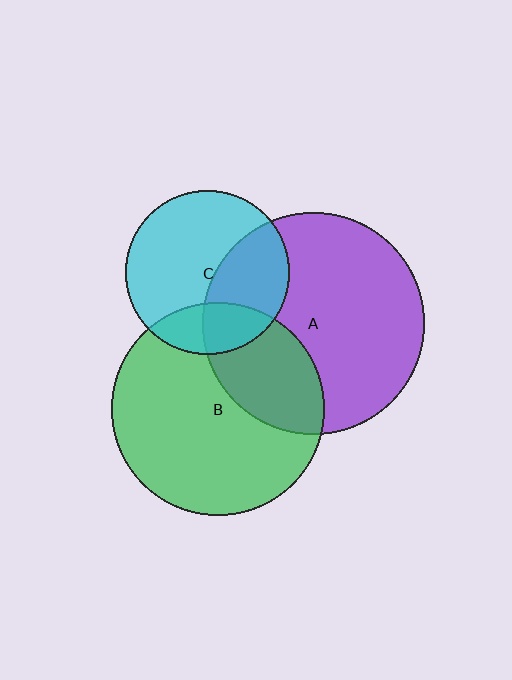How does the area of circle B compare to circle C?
Approximately 1.7 times.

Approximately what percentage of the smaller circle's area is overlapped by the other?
Approximately 30%.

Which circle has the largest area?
Circle A (purple).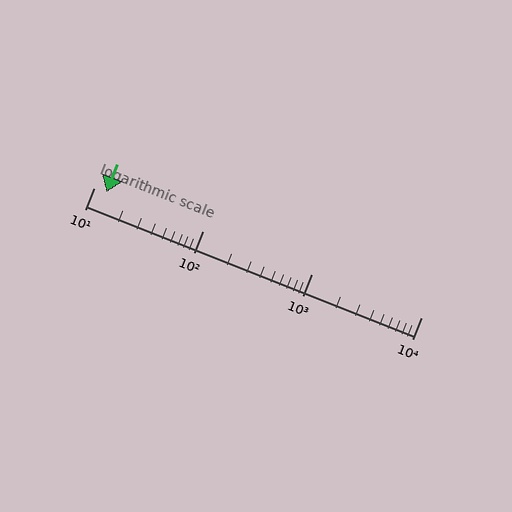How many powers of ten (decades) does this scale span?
The scale spans 3 decades, from 10 to 10000.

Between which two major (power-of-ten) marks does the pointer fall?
The pointer is between 10 and 100.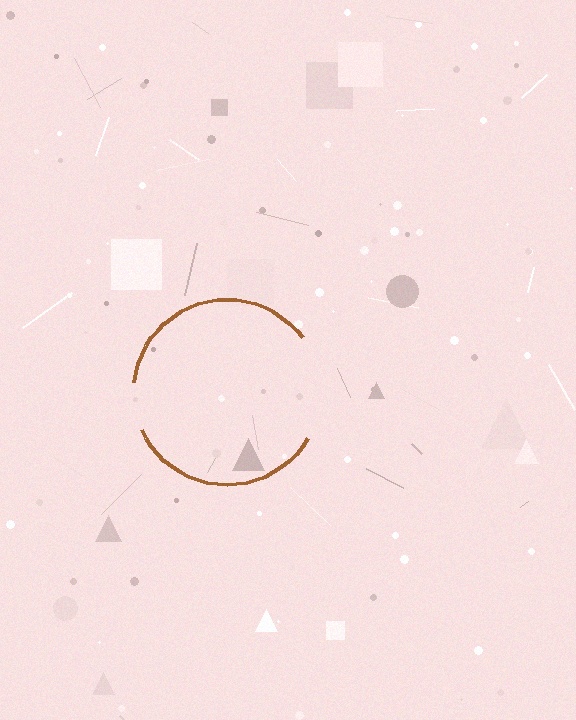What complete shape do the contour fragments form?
The contour fragments form a circle.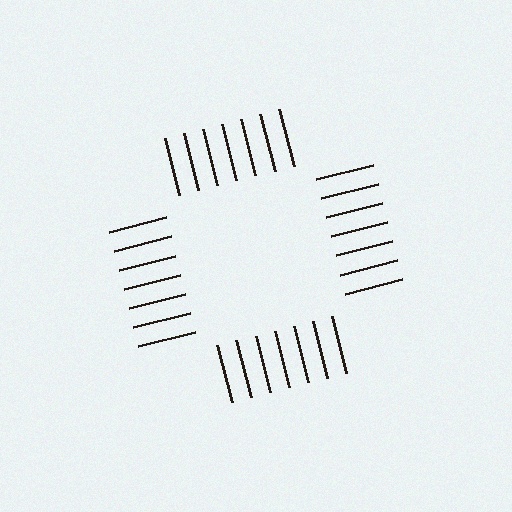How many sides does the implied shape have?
4 sides — the line-ends trace a square.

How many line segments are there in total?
28 — 7 along each of the 4 edges.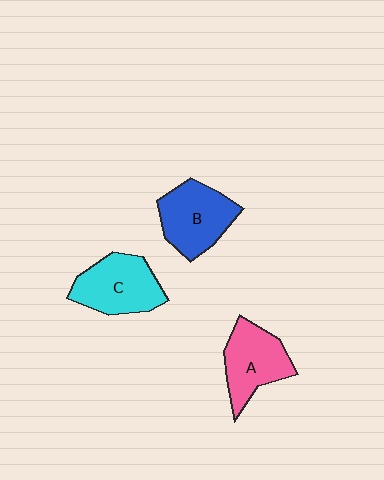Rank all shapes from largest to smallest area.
From largest to smallest: C (cyan), B (blue), A (pink).